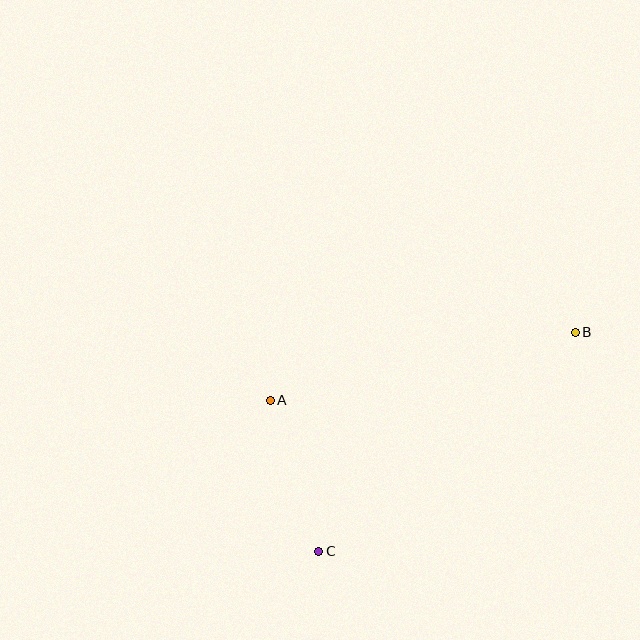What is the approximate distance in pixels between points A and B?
The distance between A and B is approximately 312 pixels.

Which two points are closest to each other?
Points A and C are closest to each other.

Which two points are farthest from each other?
Points B and C are farthest from each other.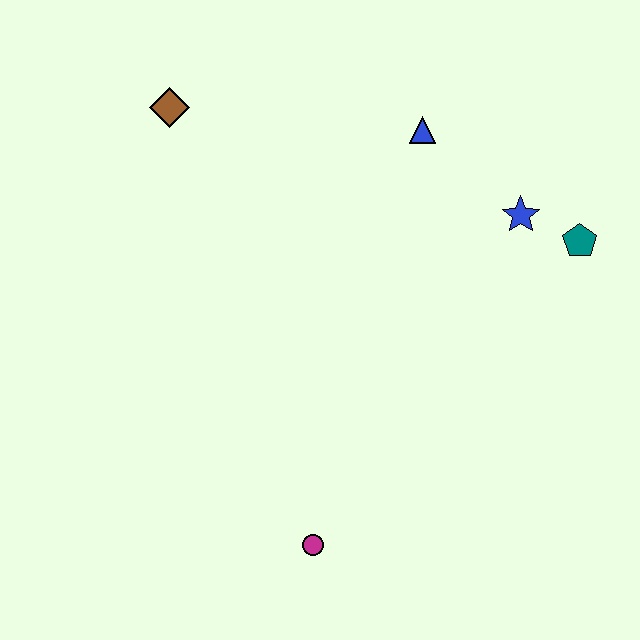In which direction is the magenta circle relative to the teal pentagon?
The magenta circle is below the teal pentagon.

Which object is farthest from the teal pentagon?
The brown diamond is farthest from the teal pentagon.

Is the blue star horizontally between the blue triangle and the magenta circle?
No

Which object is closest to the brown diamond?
The blue triangle is closest to the brown diamond.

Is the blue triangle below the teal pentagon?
No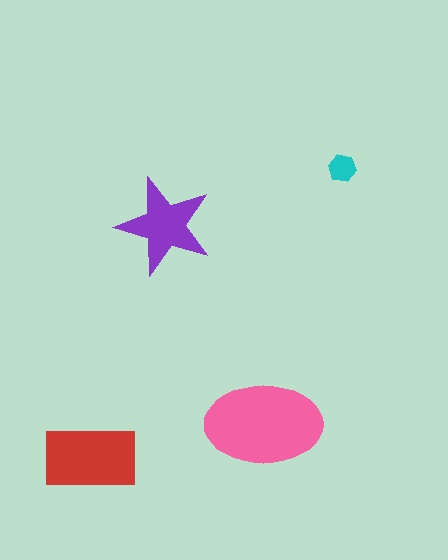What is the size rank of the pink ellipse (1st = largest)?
1st.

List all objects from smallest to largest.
The cyan hexagon, the purple star, the red rectangle, the pink ellipse.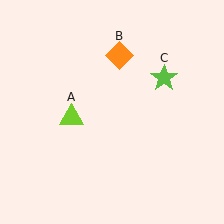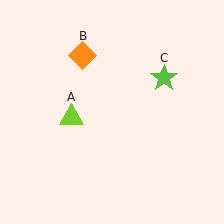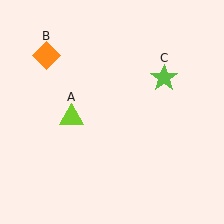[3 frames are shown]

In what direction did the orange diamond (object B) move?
The orange diamond (object B) moved left.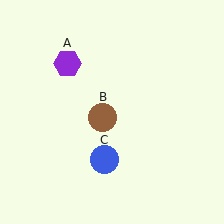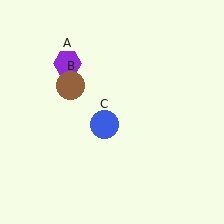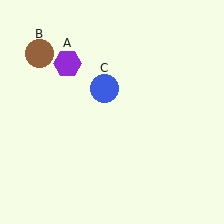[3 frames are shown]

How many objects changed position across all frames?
2 objects changed position: brown circle (object B), blue circle (object C).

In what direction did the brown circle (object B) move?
The brown circle (object B) moved up and to the left.